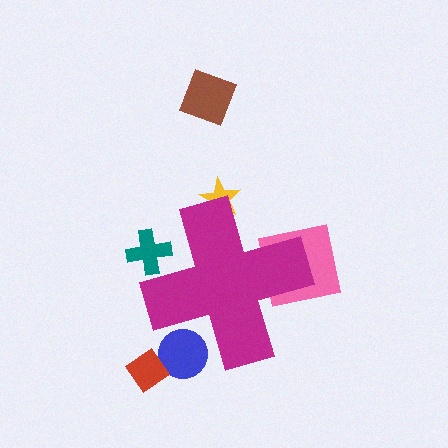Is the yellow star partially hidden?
Yes, the yellow star is partially hidden behind the magenta cross.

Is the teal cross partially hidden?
Yes, the teal cross is partially hidden behind the magenta cross.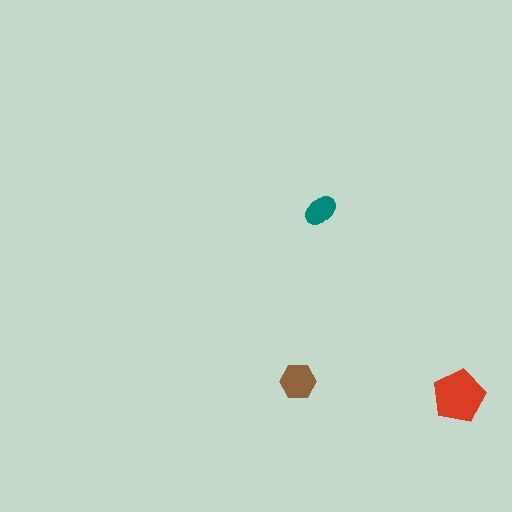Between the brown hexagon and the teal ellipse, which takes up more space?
The brown hexagon.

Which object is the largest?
The red pentagon.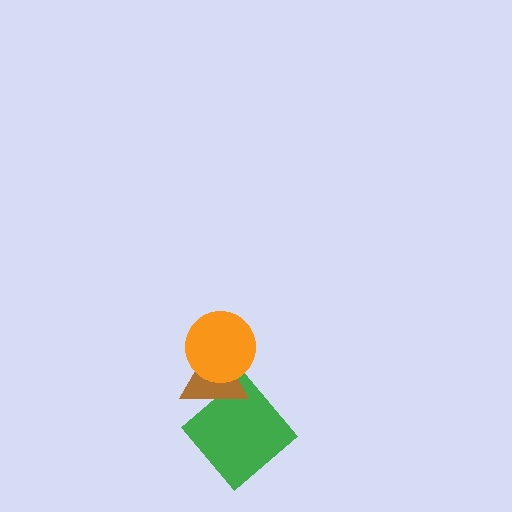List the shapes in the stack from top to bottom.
From top to bottom: the orange circle, the brown triangle, the green diamond.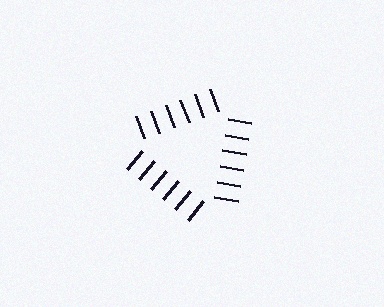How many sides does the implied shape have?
3 sides — the line-ends trace a triangle.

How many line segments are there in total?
18 — 6 along each of the 3 edges.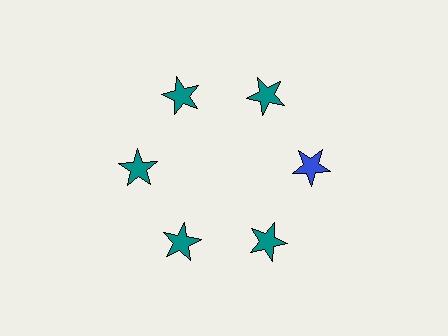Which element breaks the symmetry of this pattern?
The blue star at roughly the 3 o'clock position breaks the symmetry. All other shapes are teal stars.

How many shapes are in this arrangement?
There are 6 shapes arranged in a ring pattern.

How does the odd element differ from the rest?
It has a different color: blue instead of teal.